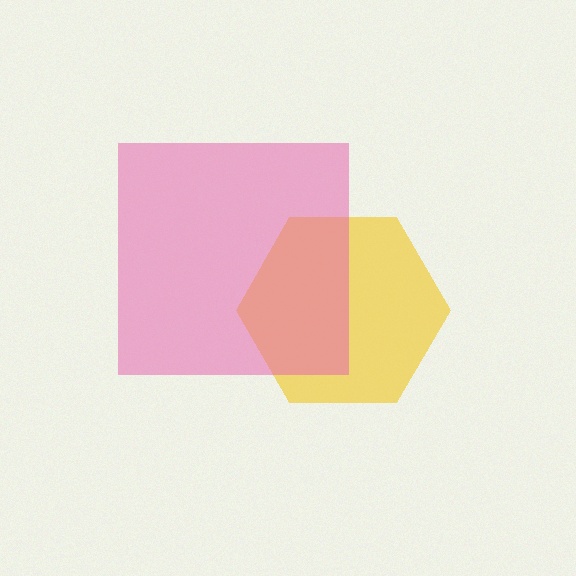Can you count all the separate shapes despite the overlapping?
Yes, there are 2 separate shapes.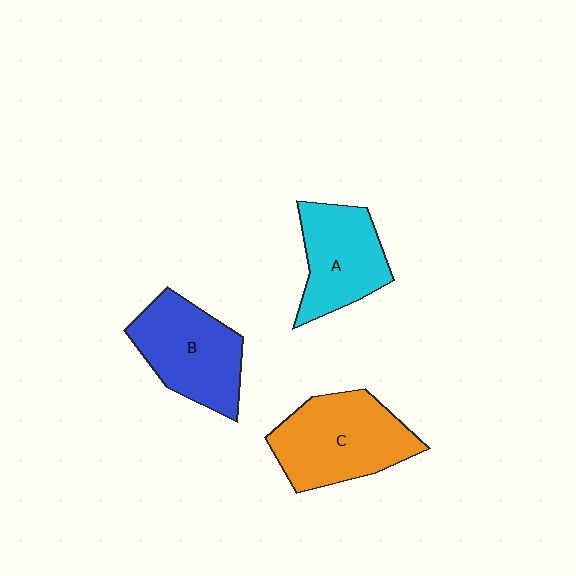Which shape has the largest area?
Shape C (orange).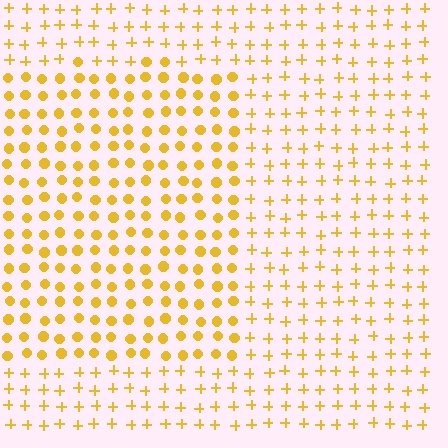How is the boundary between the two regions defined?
The boundary is defined by a change in element shape: circles inside vs. plus signs outside. All elements share the same color and spacing.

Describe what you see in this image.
The image is filled with small yellow elements arranged in a uniform grid. A rectangle-shaped region contains circles, while the surrounding area contains plus signs. The boundary is defined purely by the change in element shape.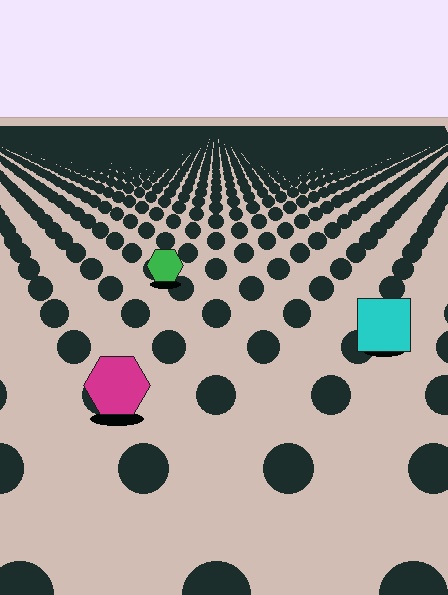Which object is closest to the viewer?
The magenta hexagon is closest. The texture marks near it are larger and more spread out.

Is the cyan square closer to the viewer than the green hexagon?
Yes. The cyan square is closer — you can tell from the texture gradient: the ground texture is coarser near it.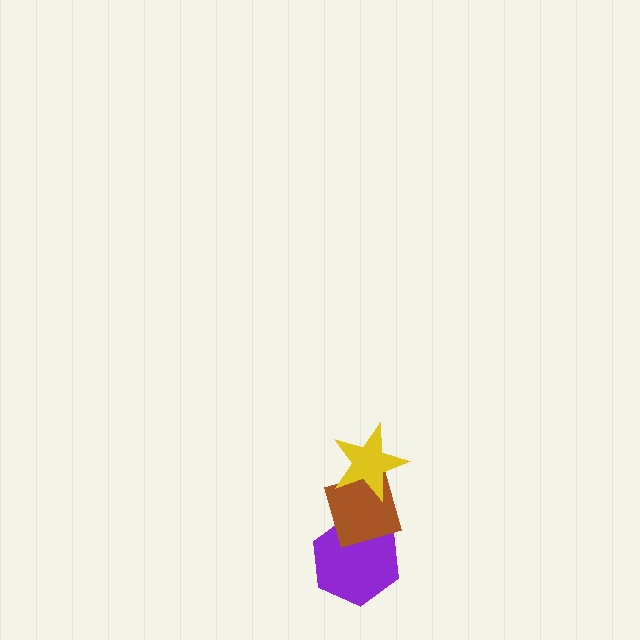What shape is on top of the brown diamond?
The yellow star is on top of the brown diamond.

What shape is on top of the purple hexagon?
The brown diamond is on top of the purple hexagon.